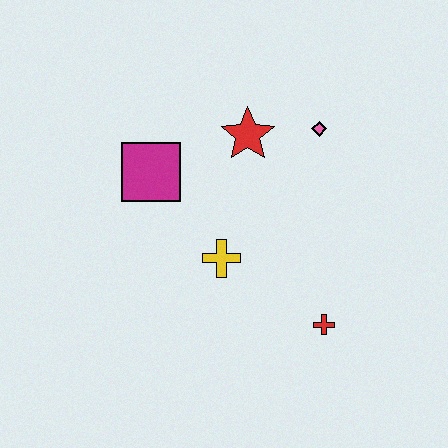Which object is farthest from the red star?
The red cross is farthest from the red star.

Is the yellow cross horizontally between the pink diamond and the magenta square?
Yes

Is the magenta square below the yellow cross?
No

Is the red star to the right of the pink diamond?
No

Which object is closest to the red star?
The pink diamond is closest to the red star.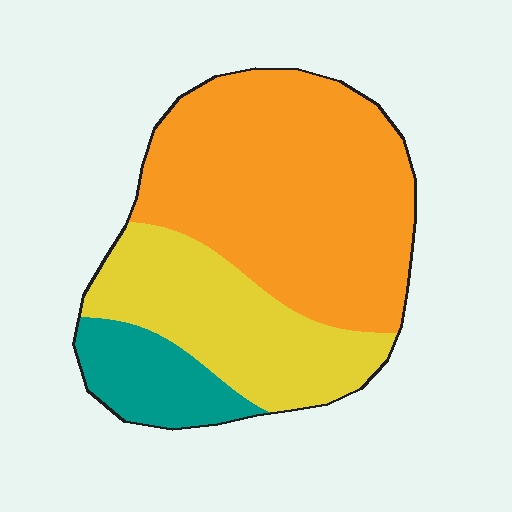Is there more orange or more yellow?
Orange.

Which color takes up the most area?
Orange, at roughly 55%.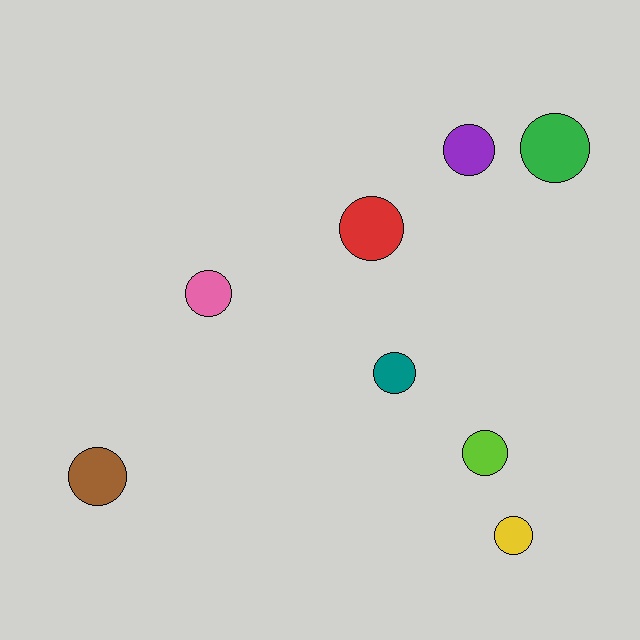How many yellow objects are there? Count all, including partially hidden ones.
There is 1 yellow object.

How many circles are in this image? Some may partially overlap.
There are 8 circles.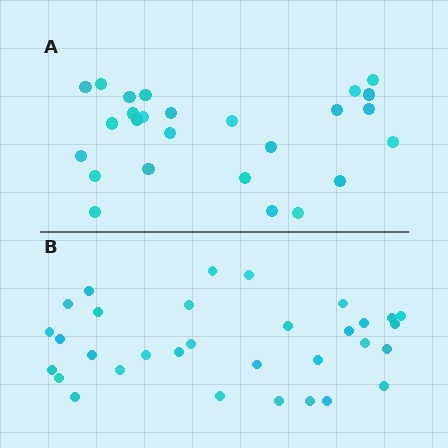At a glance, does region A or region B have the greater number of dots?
Region B (the bottom region) has more dots.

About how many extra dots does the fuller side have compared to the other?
Region B has about 6 more dots than region A.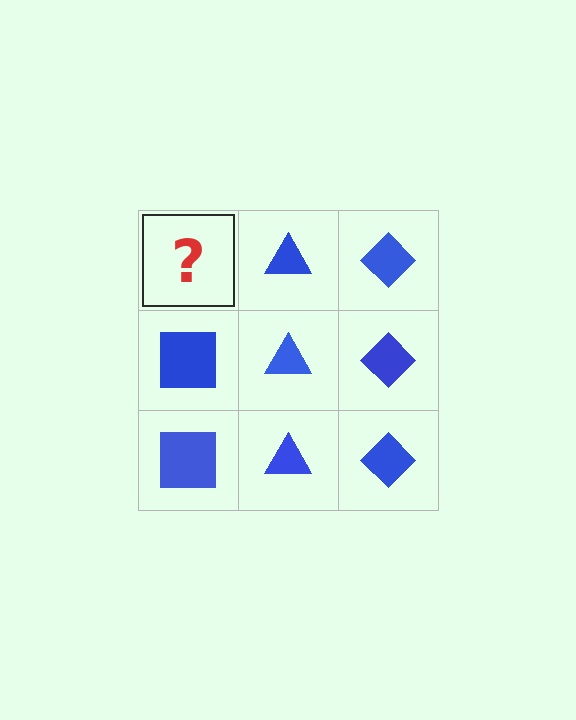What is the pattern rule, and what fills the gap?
The rule is that each column has a consistent shape. The gap should be filled with a blue square.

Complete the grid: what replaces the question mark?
The question mark should be replaced with a blue square.